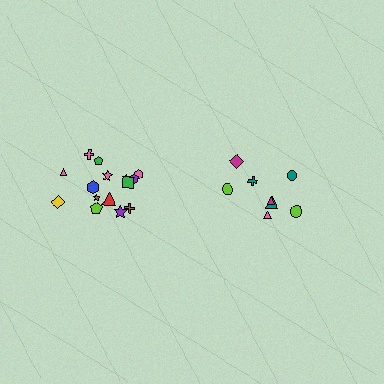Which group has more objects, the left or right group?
The left group.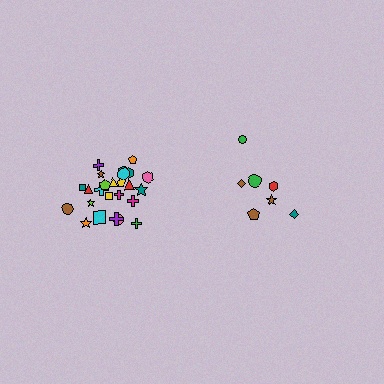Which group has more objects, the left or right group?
The left group.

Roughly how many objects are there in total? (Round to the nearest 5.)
Roughly 30 objects in total.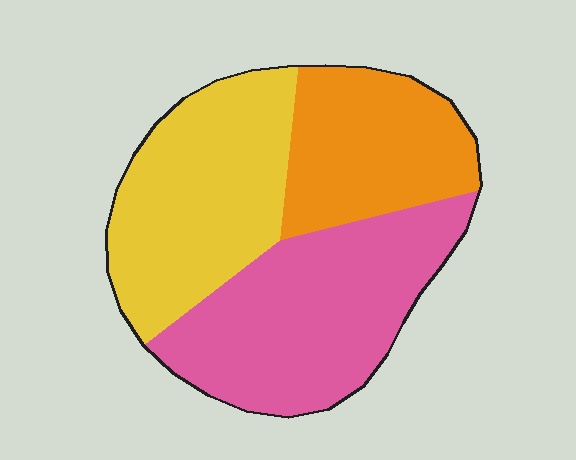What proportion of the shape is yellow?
Yellow takes up about one third (1/3) of the shape.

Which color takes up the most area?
Pink, at roughly 40%.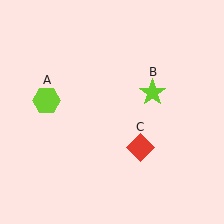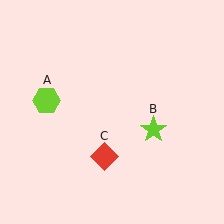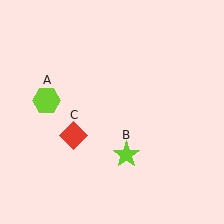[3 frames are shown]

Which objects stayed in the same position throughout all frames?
Lime hexagon (object A) remained stationary.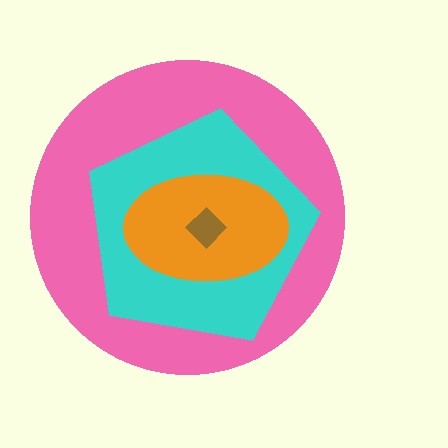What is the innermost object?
The brown diamond.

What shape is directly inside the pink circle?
The cyan pentagon.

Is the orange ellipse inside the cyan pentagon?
Yes.